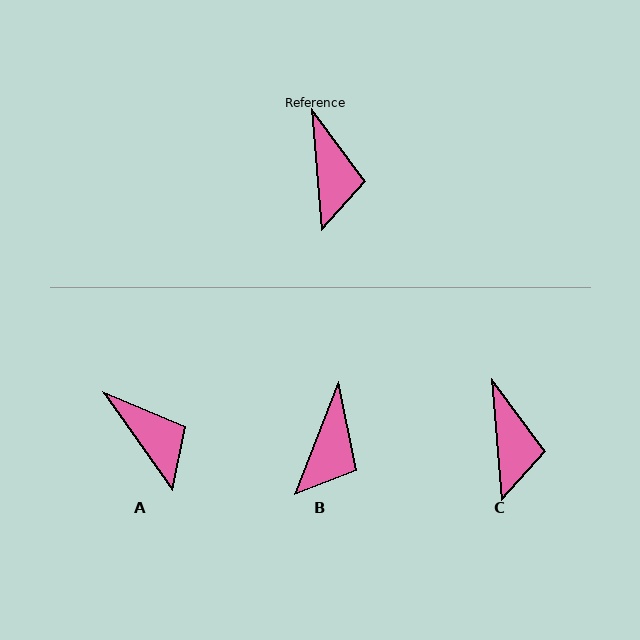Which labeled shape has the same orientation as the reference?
C.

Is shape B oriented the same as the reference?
No, it is off by about 25 degrees.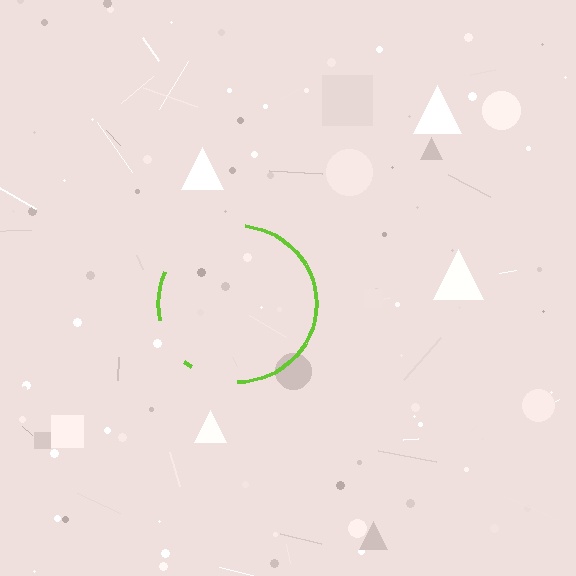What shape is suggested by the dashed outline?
The dashed outline suggests a circle.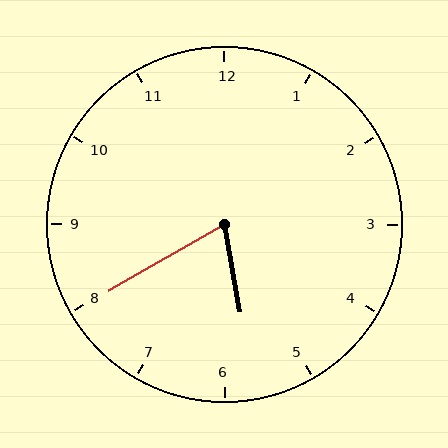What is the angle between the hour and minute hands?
Approximately 70 degrees.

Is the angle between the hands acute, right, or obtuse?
It is acute.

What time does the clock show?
5:40.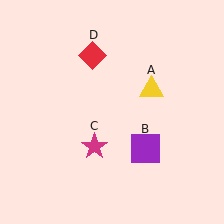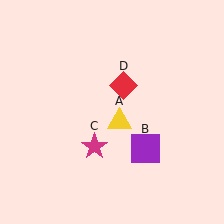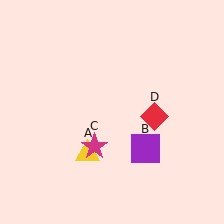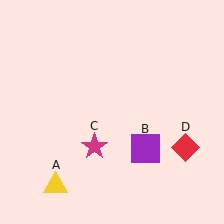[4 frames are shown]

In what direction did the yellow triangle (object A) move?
The yellow triangle (object A) moved down and to the left.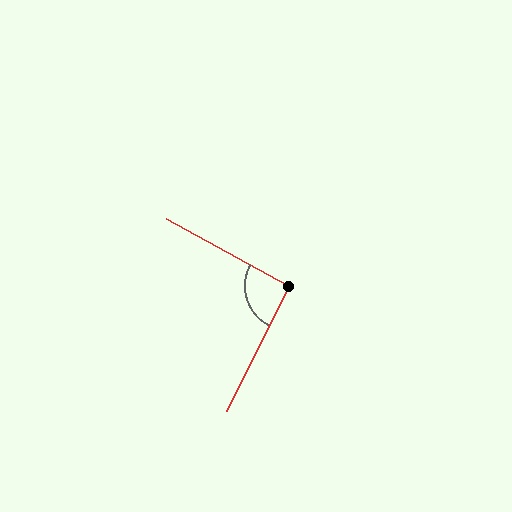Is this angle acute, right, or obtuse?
It is approximately a right angle.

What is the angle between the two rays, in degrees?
Approximately 93 degrees.